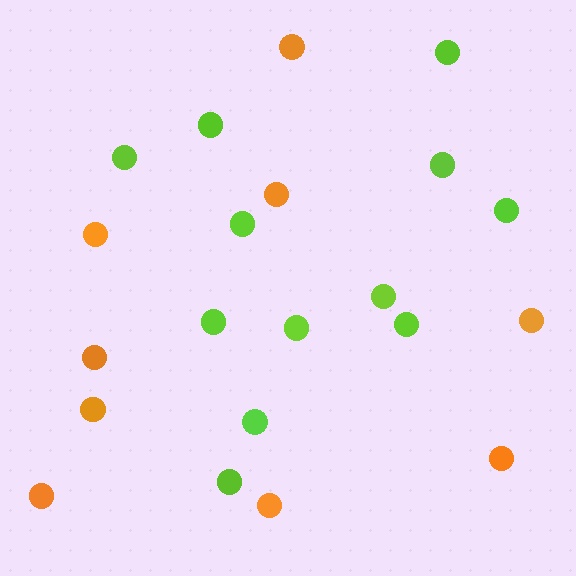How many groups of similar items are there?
There are 2 groups: one group of orange circles (9) and one group of lime circles (12).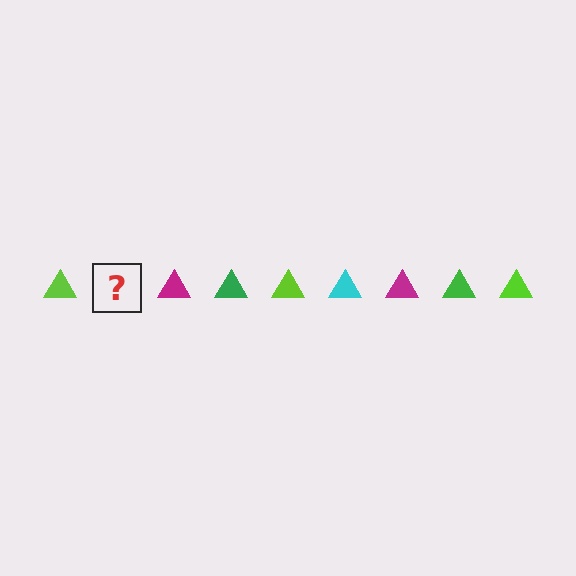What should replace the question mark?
The question mark should be replaced with a cyan triangle.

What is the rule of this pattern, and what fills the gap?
The rule is that the pattern cycles through lime, cyan, magenta, green triangles. The gap should be filled with a cyan triangle.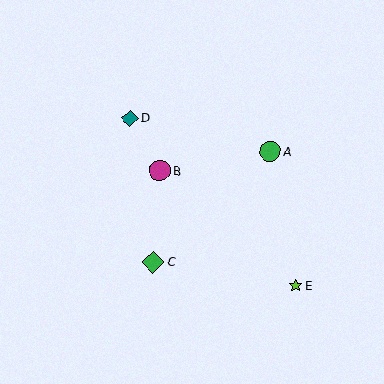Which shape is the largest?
The green diamond (labeled C) is the largest.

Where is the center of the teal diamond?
The center of the teal diamond is at (130, 118).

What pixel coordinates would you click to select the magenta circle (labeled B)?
Click at (160, 170) to select the magenta circle B.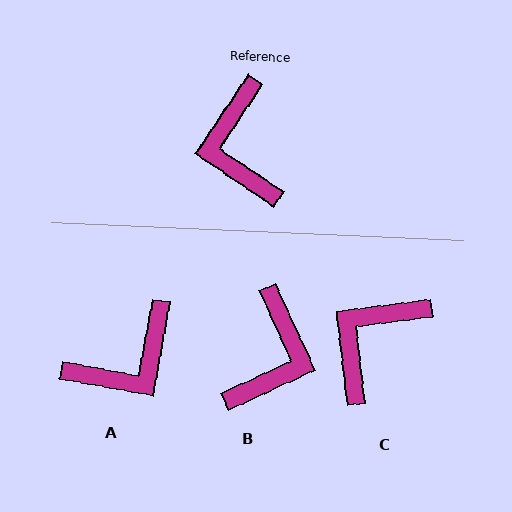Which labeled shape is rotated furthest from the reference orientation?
B, about 149 degrees away.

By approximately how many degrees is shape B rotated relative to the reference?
Approximately 149 degrees counter-clockwise.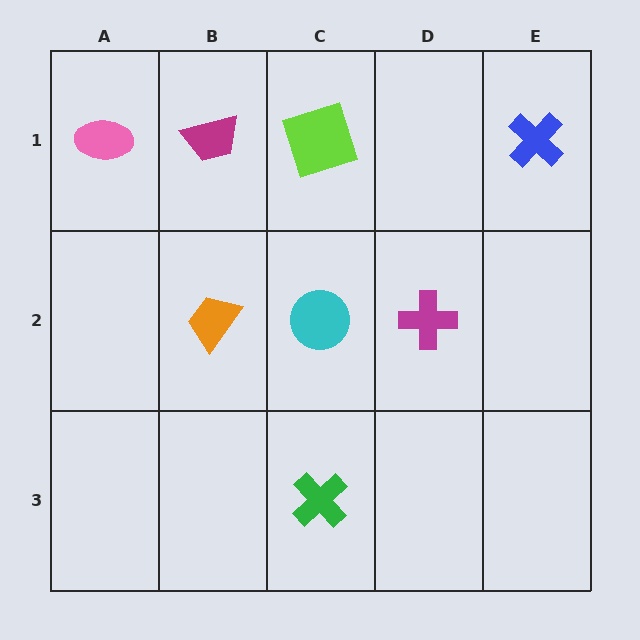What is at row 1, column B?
A magenta trapezoid.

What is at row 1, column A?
A pink ellipse.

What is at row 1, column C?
A lime square.